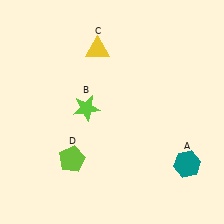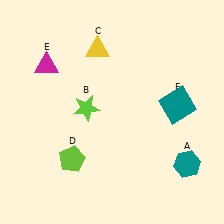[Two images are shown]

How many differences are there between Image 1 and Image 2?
There are 2 differences between the two images.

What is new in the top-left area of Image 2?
A magenta triangle (E) was added in the top-left area of Image 2.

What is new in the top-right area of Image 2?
A teal square (F) was added in the top-right area of Image 2.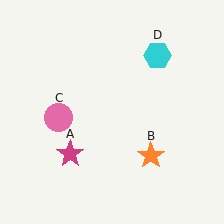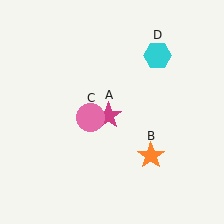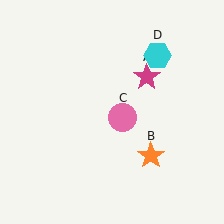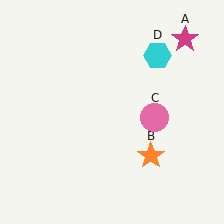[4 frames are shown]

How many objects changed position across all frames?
2 objects changed position: magenta star (object A), pink circle (object C).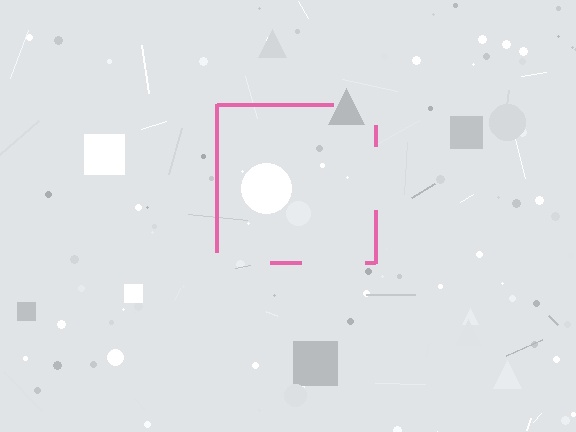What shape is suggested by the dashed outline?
The dashed outline suggests a square.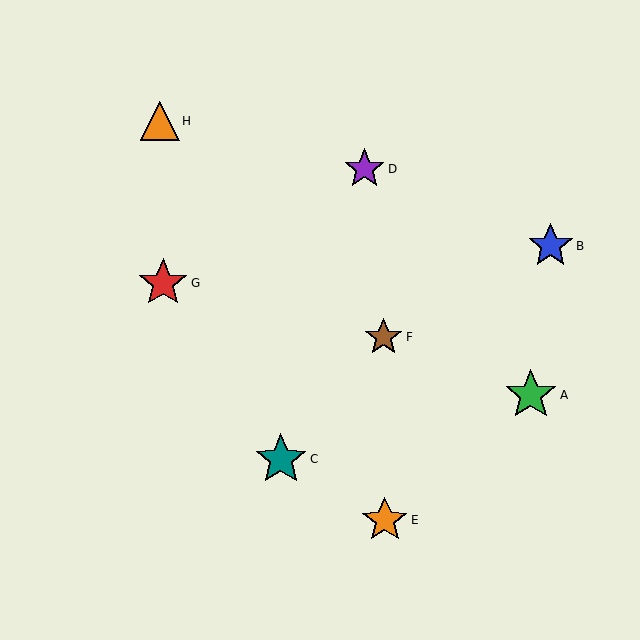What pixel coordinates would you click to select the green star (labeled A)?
Click at (531, 395) to select the green star A.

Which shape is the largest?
The teal star (labeled C) is the largest.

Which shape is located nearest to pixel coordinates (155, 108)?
The orange triangle (labeled H) at (160, 121) is nearest to that location.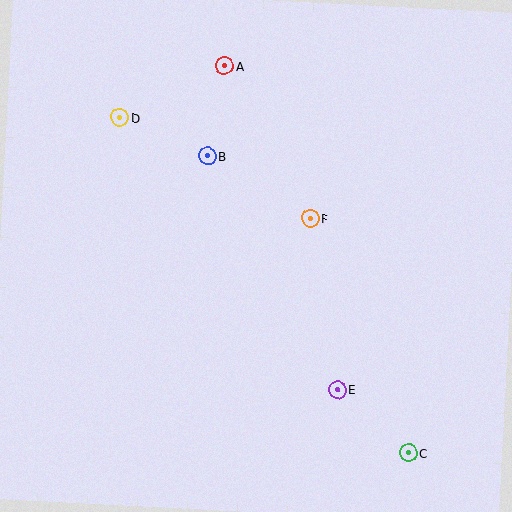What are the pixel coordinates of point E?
Point E is at (337, 390).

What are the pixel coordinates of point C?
Point C is at (408, 453).